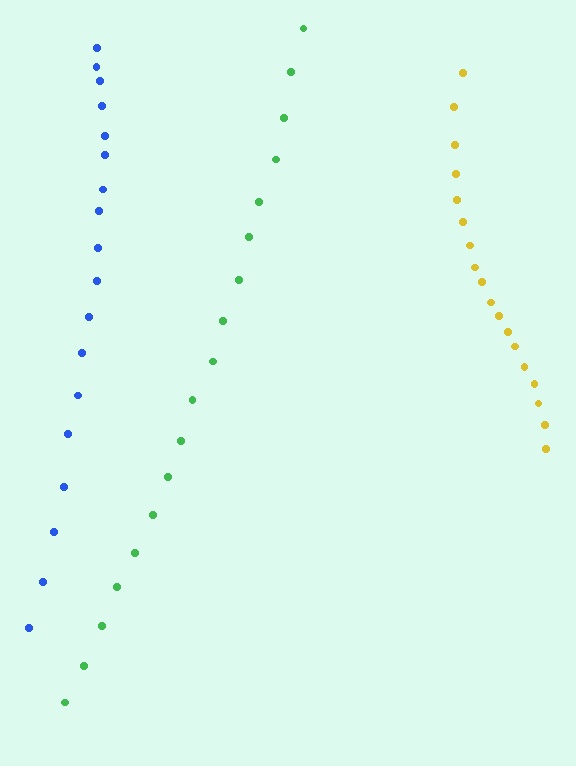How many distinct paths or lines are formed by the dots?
There are 3 distinct paths.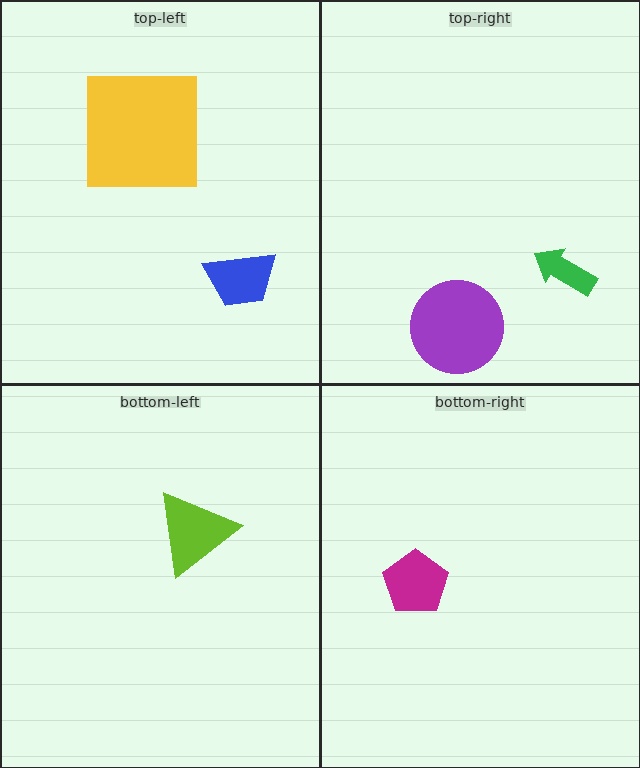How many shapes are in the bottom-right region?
1.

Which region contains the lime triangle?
The bottom-left region.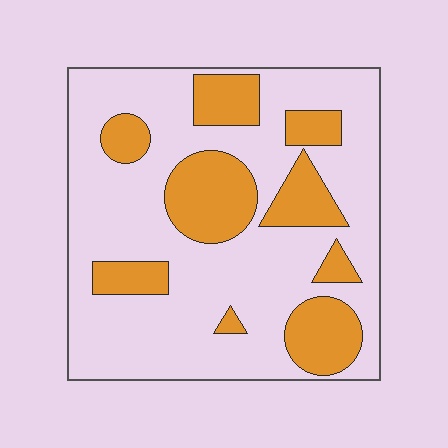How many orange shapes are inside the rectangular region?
9.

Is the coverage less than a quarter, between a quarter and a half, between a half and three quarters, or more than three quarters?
Between a quarter and a half.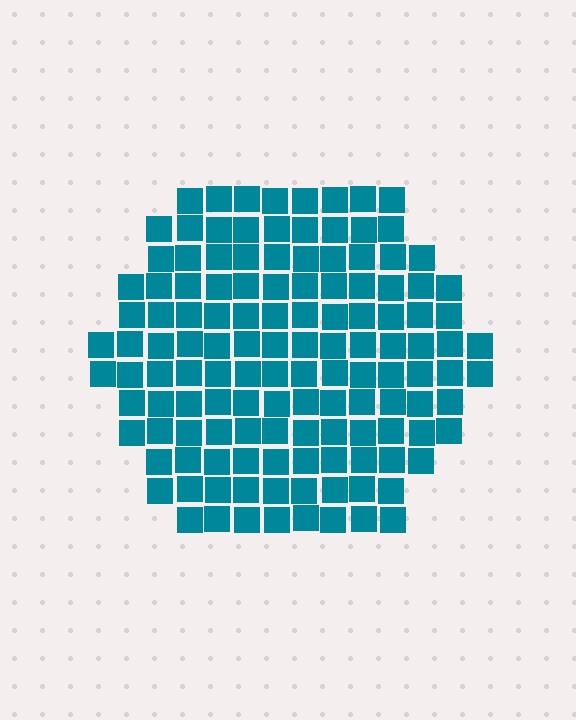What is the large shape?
The large shape is a hexagon.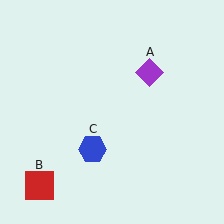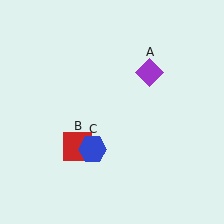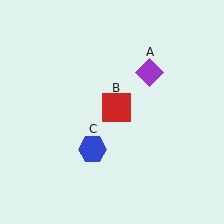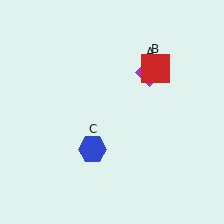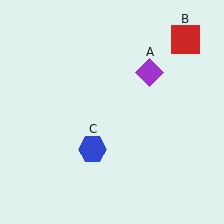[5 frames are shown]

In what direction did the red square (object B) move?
The red square (object B) moved up and to the right.